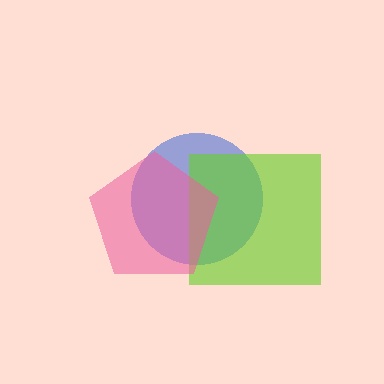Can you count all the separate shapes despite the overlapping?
Yes, there are 3 separate shapes.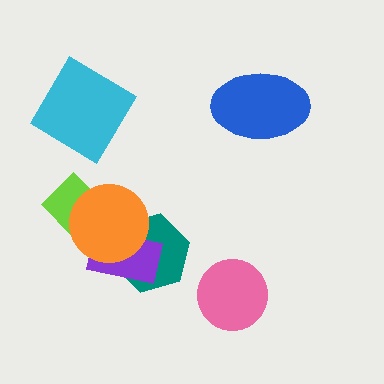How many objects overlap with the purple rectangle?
2 objects overlap with the purple rectangle.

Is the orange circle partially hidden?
No, no other shape covers it.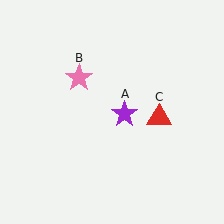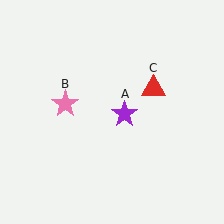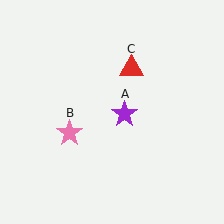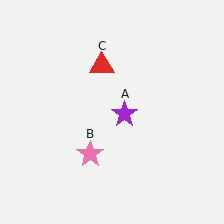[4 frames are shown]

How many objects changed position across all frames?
2 objects changed position: pink star (object B), red triangle (object C).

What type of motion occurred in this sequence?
The pink star (object B), red triangle (object C) rotated counterclockwise around the center of the scene.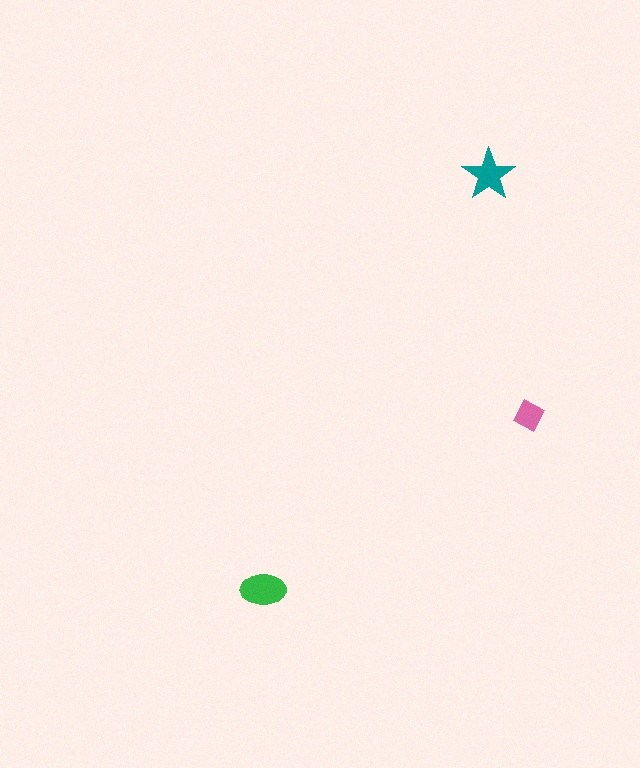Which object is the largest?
The green ellipse.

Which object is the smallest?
The pink diamond.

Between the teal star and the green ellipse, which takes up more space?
The green ellipse.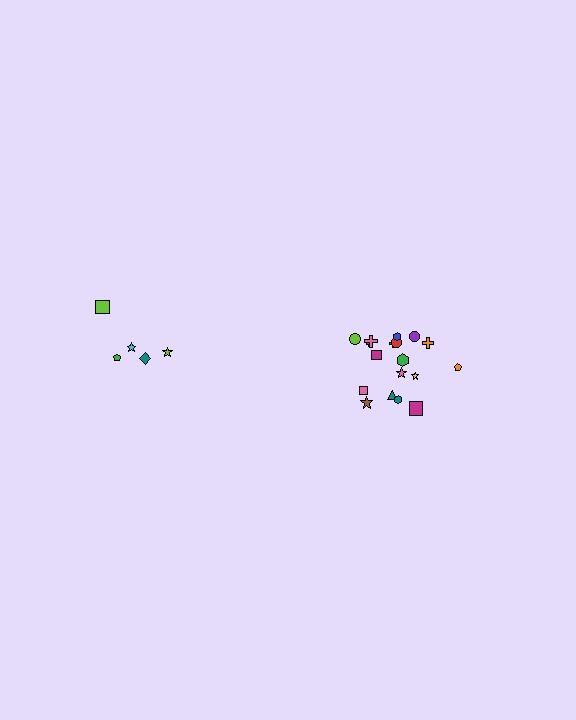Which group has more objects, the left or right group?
The right group.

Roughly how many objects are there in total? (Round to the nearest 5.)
Roughly 25 objects in total.